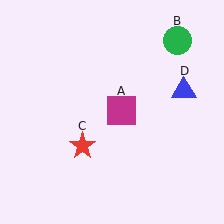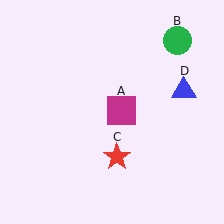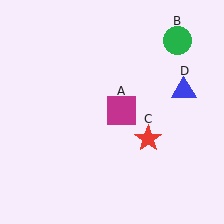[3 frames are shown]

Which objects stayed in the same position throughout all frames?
Magenta square (object A) and green circle (object B) and blue triangle (object D) remained stationary.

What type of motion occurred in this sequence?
The red star (object C) rotated counterclockwise around the center of the scene.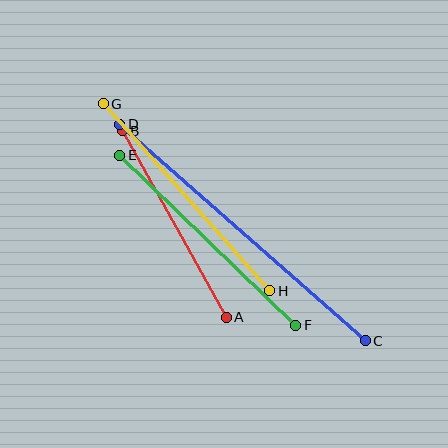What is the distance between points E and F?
The distance is approximately 244 pixels.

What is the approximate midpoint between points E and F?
The midpoint is at approximately (208, 240) pixels.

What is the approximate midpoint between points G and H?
The midpoint is at approximately (187, 197) pixels.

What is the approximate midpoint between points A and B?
The midpoint is at approximately (174, 224) pixels.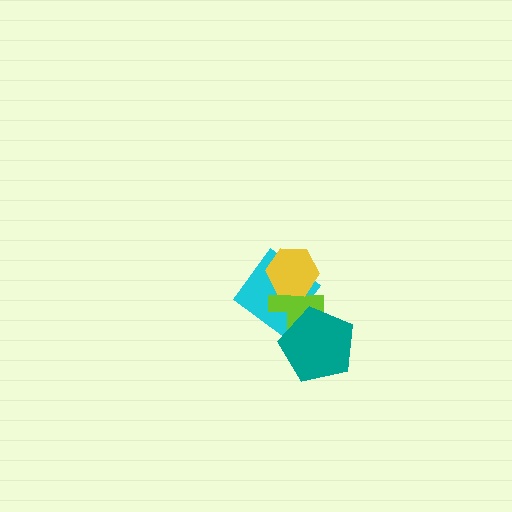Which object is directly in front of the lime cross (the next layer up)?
The yellow hexagon is directly in front of the lime cross.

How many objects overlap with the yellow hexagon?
2 objects overlap with the yellow hexagon.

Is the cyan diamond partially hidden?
Yes, it is partially covered by another shape.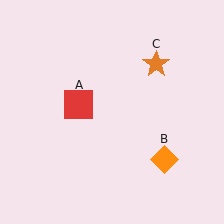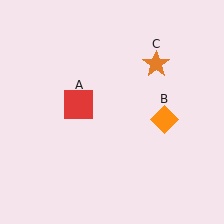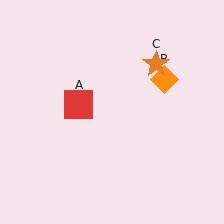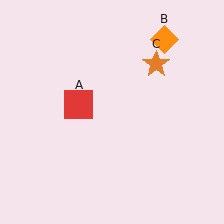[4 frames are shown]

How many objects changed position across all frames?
1 object changed position: orange diamond (object B).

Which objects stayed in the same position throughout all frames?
Red square (object A) and orange star (object C) remained stationary.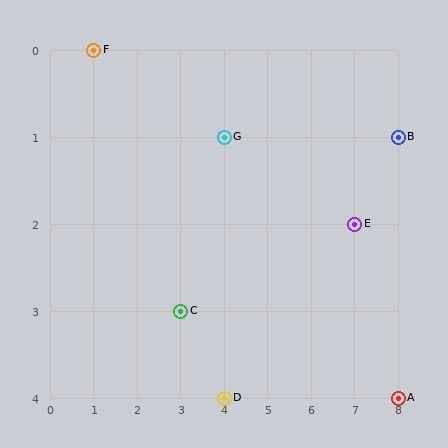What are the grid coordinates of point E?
Point E is at grid coordinates (7, 2).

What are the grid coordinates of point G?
Point G is at grid coordinates (4, 1).